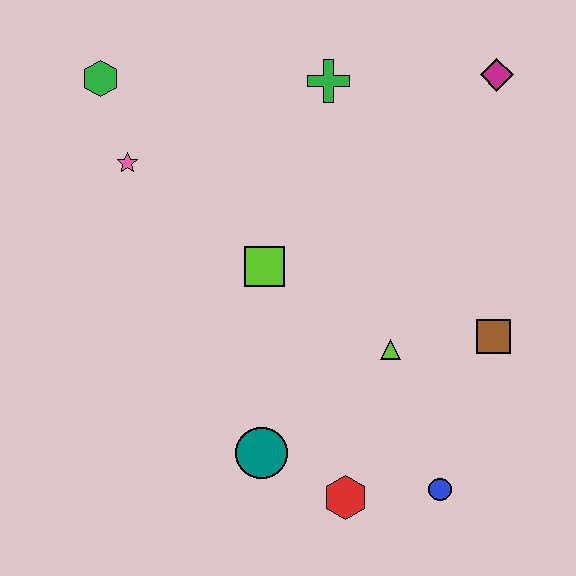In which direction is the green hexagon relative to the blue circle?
The green hexagon is above the blue circle.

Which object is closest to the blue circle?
The red hexagon is closest to the blue circle.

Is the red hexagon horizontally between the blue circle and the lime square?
Yes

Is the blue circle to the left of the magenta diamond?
Yes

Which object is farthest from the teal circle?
The magenta diamond is farthest from the teal circle.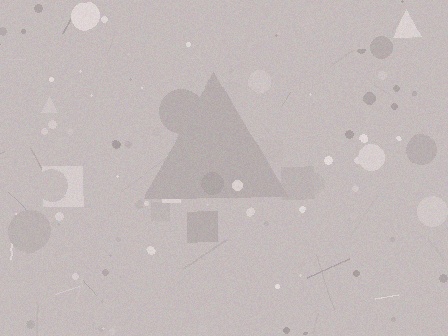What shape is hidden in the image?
A triangle is hidden in the image.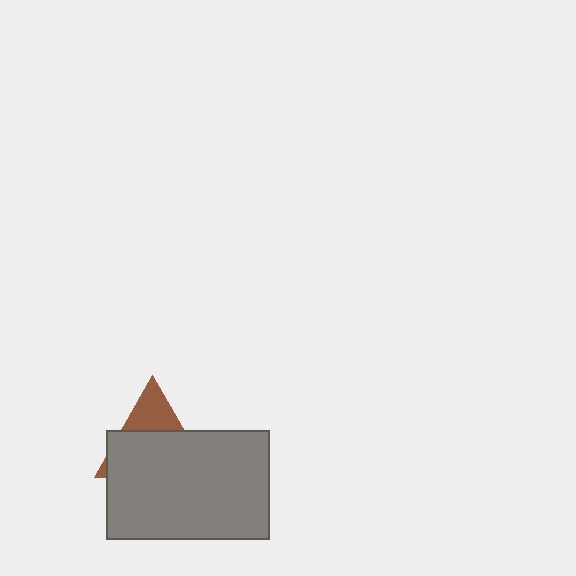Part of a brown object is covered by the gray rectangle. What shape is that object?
It is a triangle.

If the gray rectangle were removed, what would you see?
You would see the complete brown triangle.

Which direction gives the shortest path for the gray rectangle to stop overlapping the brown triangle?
Moving down gives the shortest separation.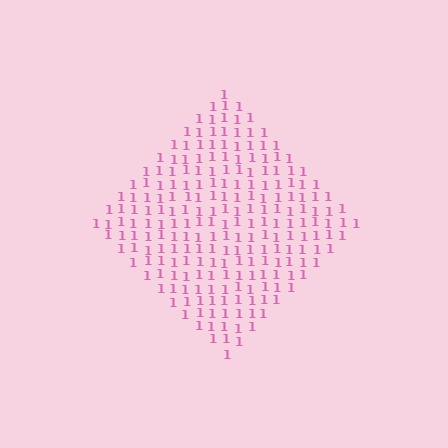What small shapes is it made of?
It is made of small digit 1's.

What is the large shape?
The large shape is a diamond.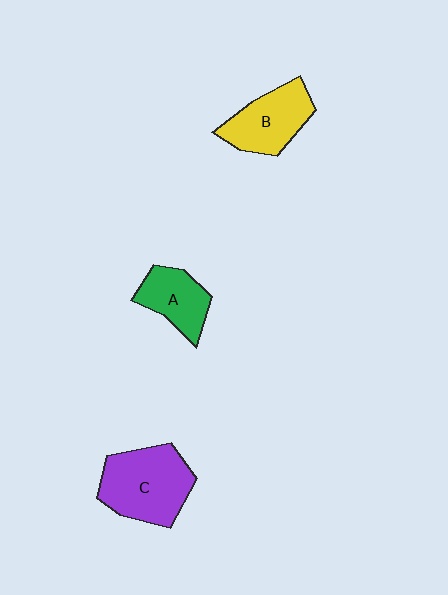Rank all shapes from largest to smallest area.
From largest to smallest: C (purple), B (yellow), A (green).